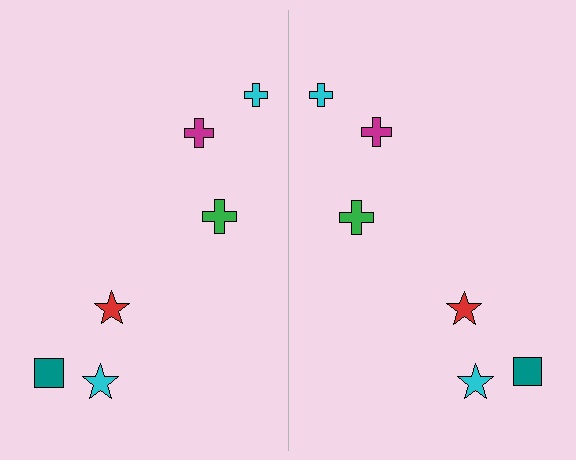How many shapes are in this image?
There are 12 shapes in this image.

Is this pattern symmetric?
Yes, this pattern has bilateral (reflection) symmetry.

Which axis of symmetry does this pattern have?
The pattern has a vertical axis of symmetry running through the center of the image.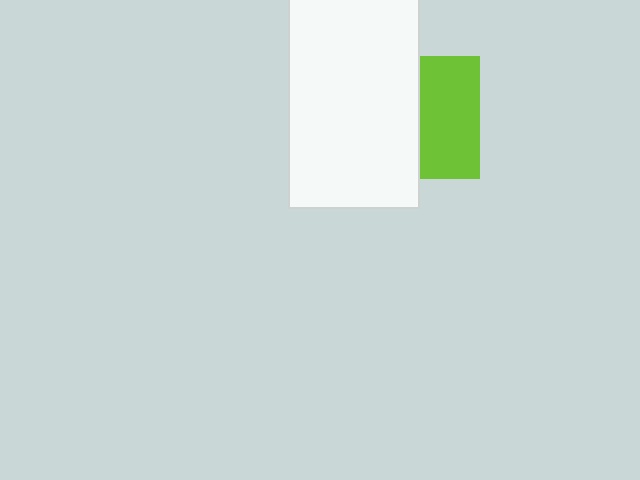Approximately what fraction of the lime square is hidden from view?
Roughly 51% of the lime square is hidden behind the white rectangle.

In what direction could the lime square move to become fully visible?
The lime square could move right. That would shift it out from behind the white rectangle entirely.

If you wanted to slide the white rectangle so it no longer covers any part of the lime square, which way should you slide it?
Slide it left — that is the most direct way to separate the two shapes.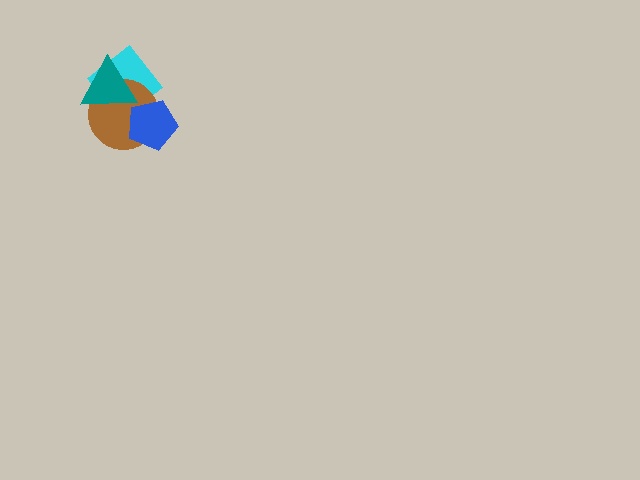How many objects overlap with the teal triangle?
2 objects overlap with the teal triangle.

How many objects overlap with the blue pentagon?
2 objects overlap with the blue pentagon.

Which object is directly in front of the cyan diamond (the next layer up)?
The brown circle is directly in front of the cyan diamond.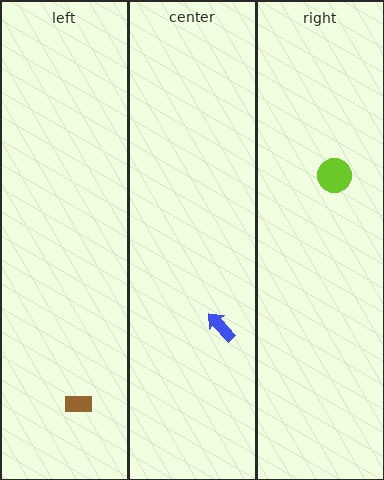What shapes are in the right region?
The lime circle.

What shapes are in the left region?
The brown rectangle.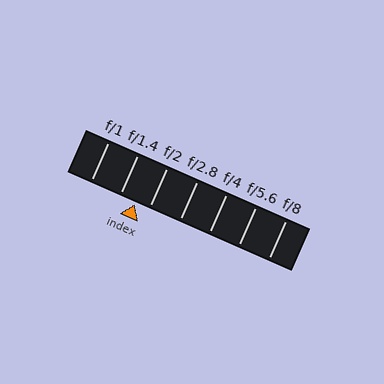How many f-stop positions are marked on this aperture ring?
There are 7 f-stop positions marked.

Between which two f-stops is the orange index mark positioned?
The index mark is between f/1.4 and f/2.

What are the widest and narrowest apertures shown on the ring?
The widest aperture shown is f/1 and the narrowest is f/8.